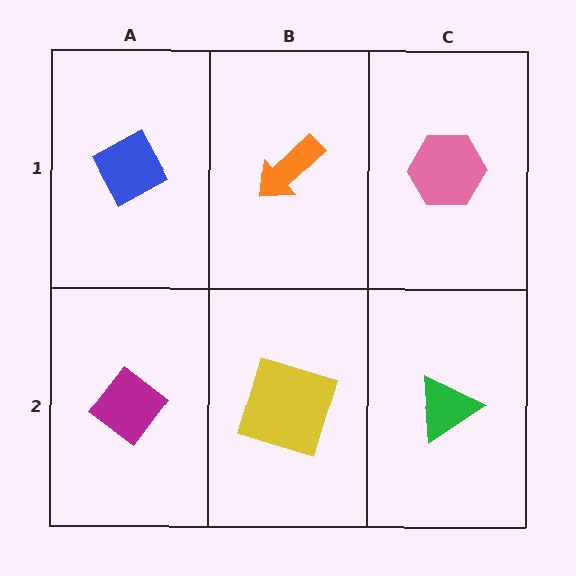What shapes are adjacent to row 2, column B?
An orange arrow (row 1, column B), a magenta diamond (row 2, column A), a green triangle (row 2, column C).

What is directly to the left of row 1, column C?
An orange arrow.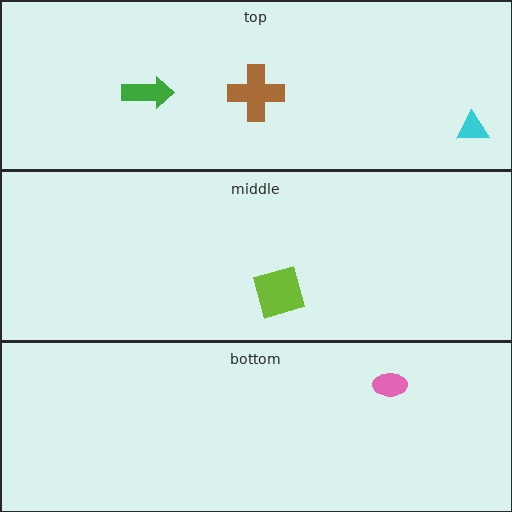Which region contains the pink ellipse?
The bottom region.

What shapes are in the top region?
The green arrow, the brown cross, the cyan triangle.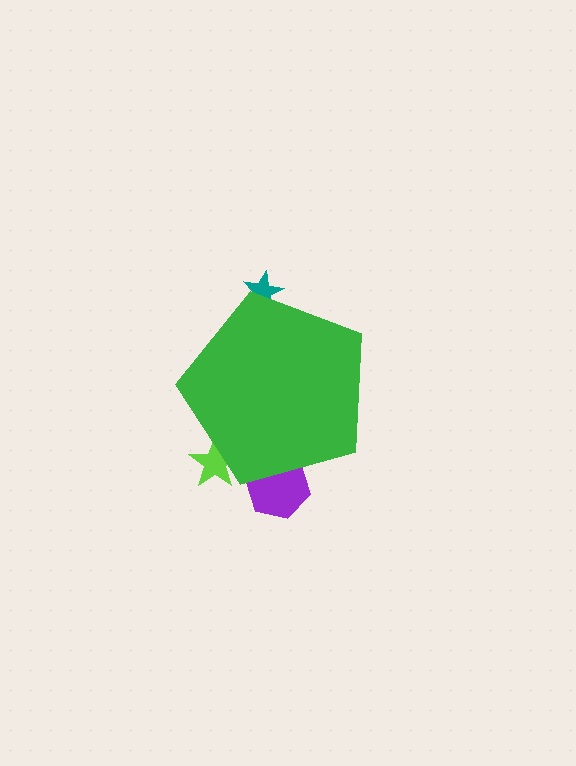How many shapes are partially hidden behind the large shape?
3 shapes are partially hidden.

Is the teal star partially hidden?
Yes, the teal star is partially hidden behind the green pentagon.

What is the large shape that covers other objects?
A green pentagon.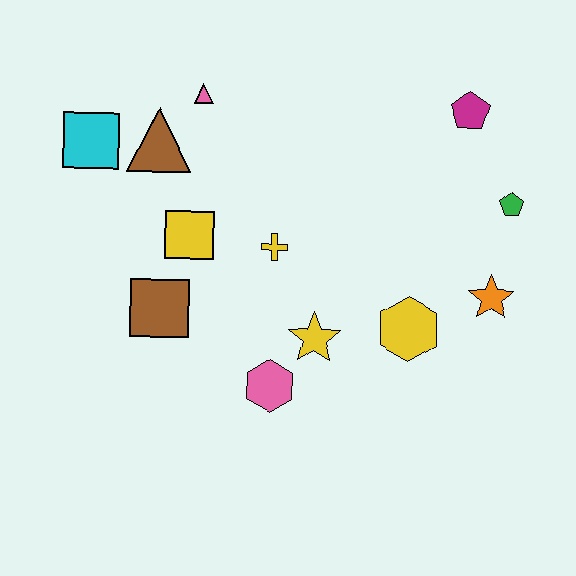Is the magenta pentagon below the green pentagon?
No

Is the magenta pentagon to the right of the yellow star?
Yes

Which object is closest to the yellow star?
The pink hexagon is closest to the yellow star.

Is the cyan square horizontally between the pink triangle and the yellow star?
No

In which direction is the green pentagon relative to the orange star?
The green pentagon is above the orange star.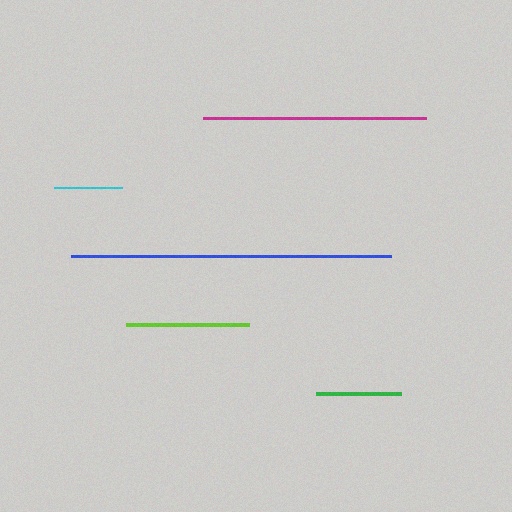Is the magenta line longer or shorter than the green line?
The magenta line is longer than the green line.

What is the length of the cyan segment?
The cyan segment is approximately 67 pixels long.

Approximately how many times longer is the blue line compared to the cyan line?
The blue line is approximately 4.8 times the length of the cyan line.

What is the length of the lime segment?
The lime segment is approximately 123 pixels long.